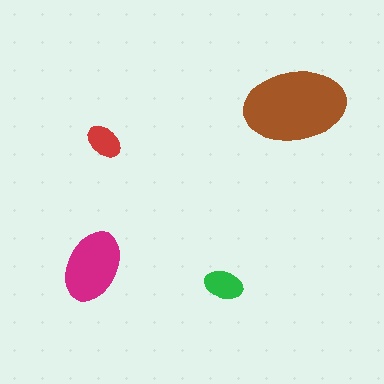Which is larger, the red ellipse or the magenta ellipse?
The magenta one.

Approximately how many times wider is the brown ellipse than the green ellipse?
About 2.5 times wider.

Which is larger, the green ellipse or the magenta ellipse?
The magenta one.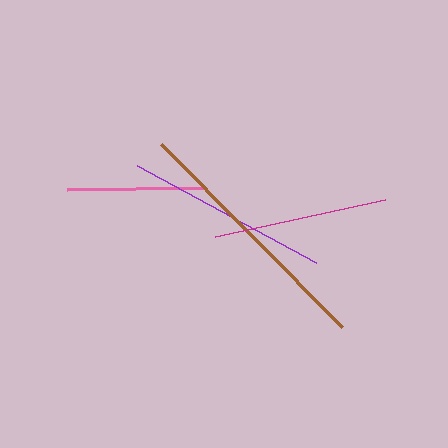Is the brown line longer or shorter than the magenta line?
The brown line is longer than the magenta line.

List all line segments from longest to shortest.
From longest to shortest: brown, purple, magenta, pink.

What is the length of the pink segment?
The pink segment is approximately 137 pixels long.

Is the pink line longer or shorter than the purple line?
The purple line is longer than the pink line.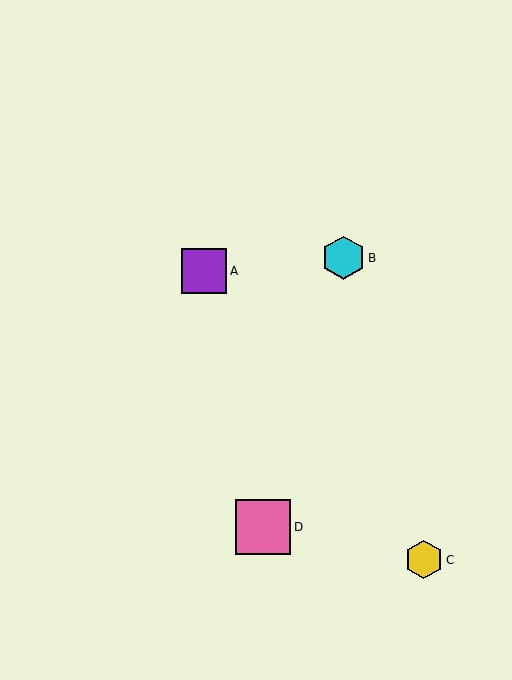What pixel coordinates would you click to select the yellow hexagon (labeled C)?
Click at (424, 560) to select the yellow hexagon C.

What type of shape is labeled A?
Shape A is a purple square.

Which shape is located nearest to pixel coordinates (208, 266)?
The purple square (labeled A) at (204, 271) is nearest to that location.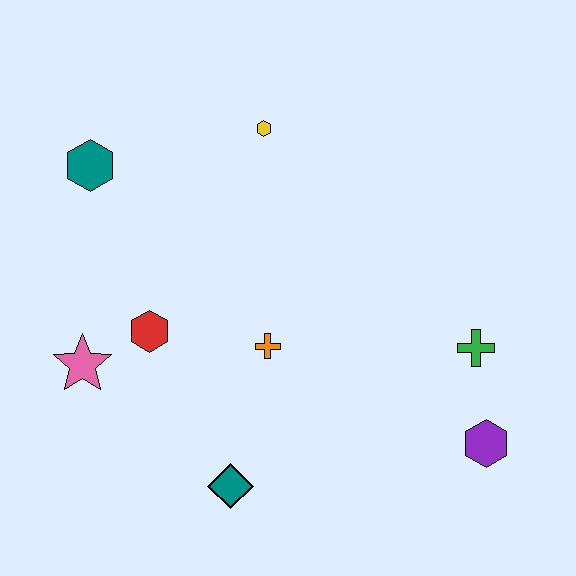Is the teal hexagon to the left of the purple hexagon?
Yes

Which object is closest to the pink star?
The red hexagon is closest to the pink star.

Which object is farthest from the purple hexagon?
The teal hexagon is farthest from the purple hexagon.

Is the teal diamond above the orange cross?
No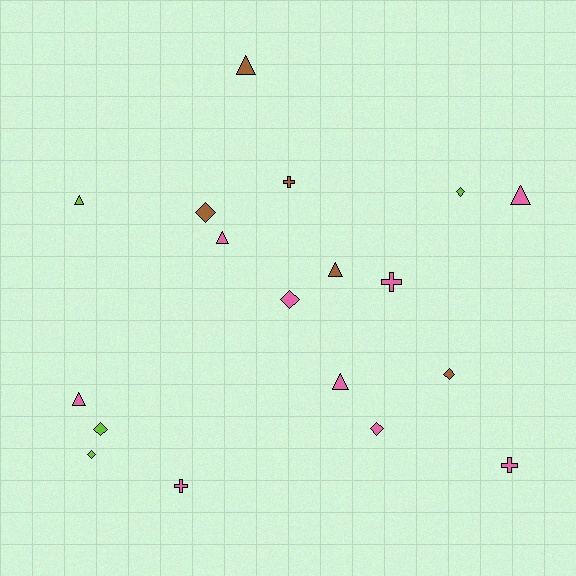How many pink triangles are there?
There are 4 pink triangles.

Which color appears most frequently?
Pink, with 9 objects.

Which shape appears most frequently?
Triangle, with 7 objects.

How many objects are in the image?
There are 18 objects.